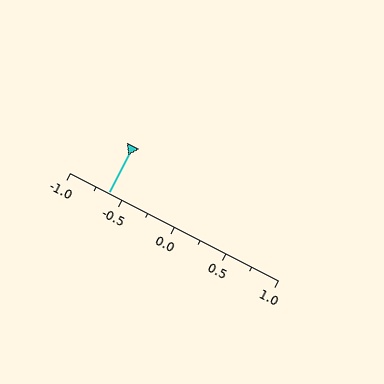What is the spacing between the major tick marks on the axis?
The major ticks are spaced 0.5 apart.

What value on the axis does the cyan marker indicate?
The marker indicates approximately -0.62.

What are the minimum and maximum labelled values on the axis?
The axis runs from -1.0 to 1.0.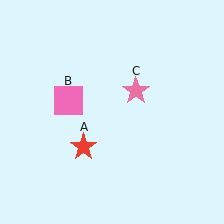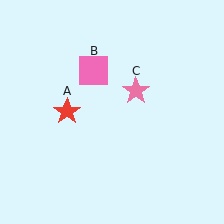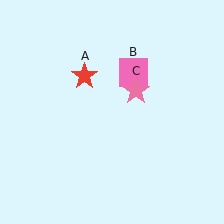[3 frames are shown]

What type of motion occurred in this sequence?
The red star (object A), pink square (object B) rotated clockwise around the center of the scene.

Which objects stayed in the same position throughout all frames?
Pink star (object C) remained stationary.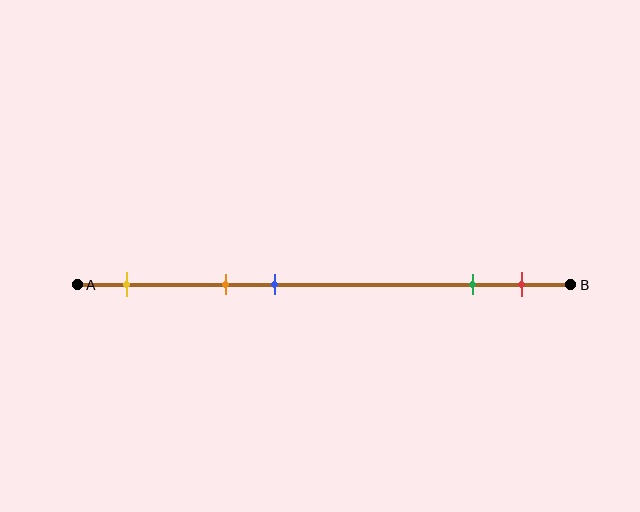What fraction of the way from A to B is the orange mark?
The orange mark is approximately 30% (0.3) of the way from A to B.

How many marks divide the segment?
There are 5 marks dividing the segment.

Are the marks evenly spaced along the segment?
No, the marks are not evenly spaced.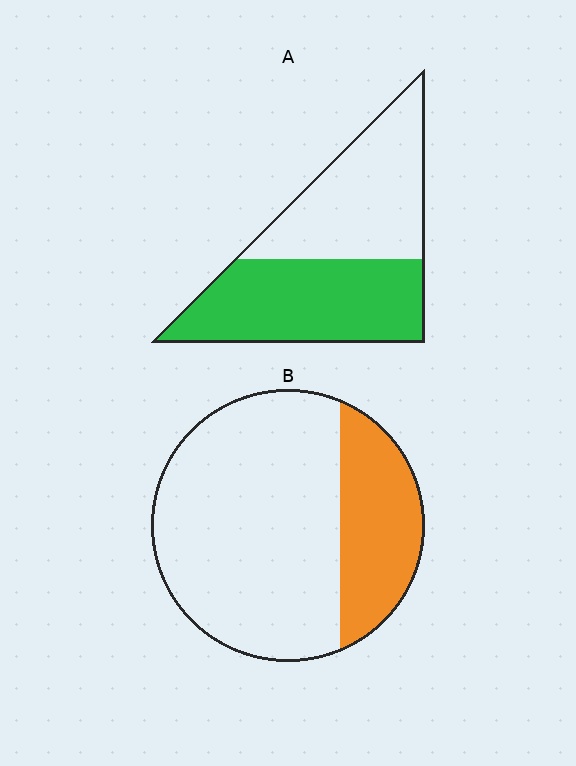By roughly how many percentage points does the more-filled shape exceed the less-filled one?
By roughly 25 percentage points (A over B).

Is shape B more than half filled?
No.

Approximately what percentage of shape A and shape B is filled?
A is approximately 50% and B is approximately 25%.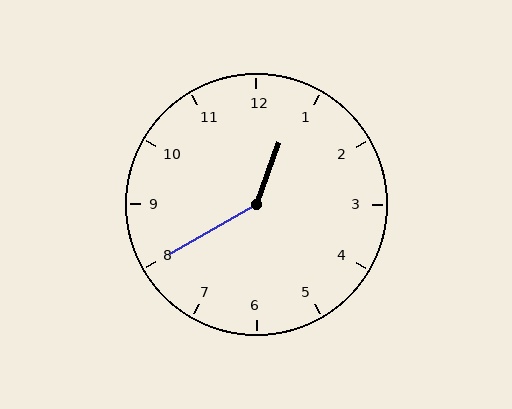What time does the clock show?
12:40.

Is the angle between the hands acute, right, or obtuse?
It is obtuse.